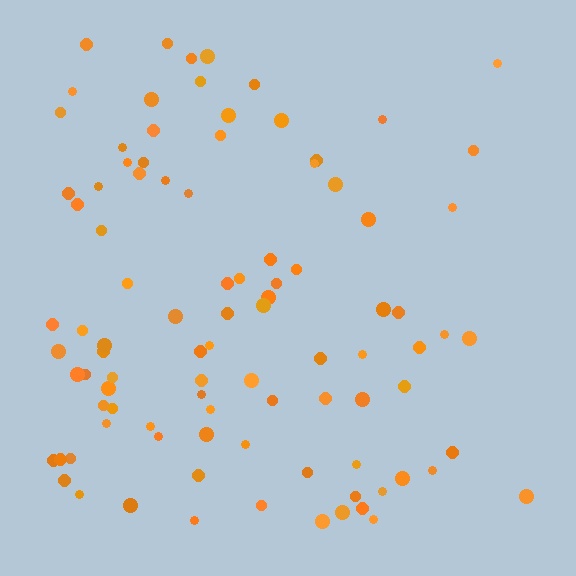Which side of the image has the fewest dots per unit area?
The right.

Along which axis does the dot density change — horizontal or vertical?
Horizontal.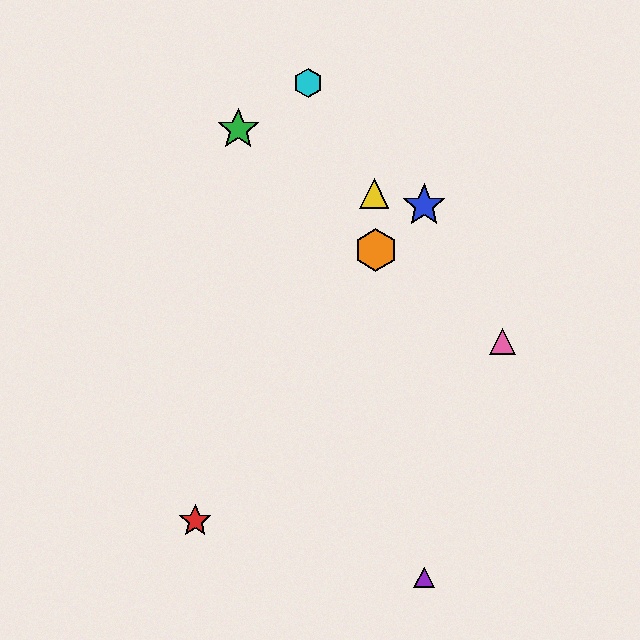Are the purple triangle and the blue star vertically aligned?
Yes, both are at x≈424.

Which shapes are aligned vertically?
The blue star, the purple triangle are aligned vertically.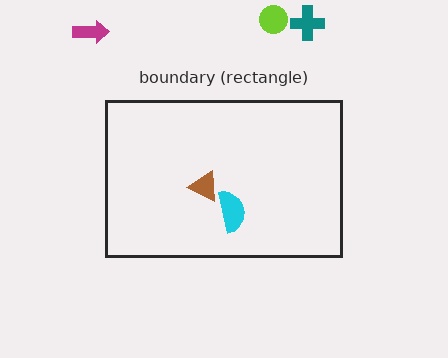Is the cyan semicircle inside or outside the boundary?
Inside.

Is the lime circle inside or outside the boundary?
Outside.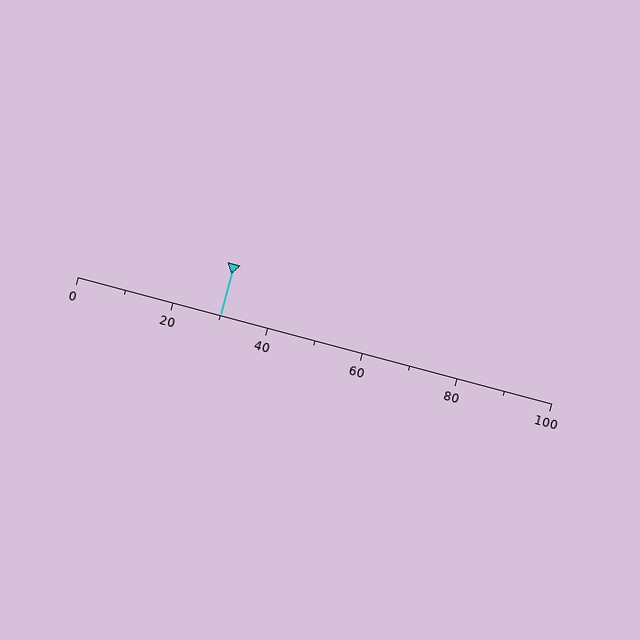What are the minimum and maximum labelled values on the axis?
The axis runs from 0 to 100.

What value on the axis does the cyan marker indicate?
The marker indicates approximately 30.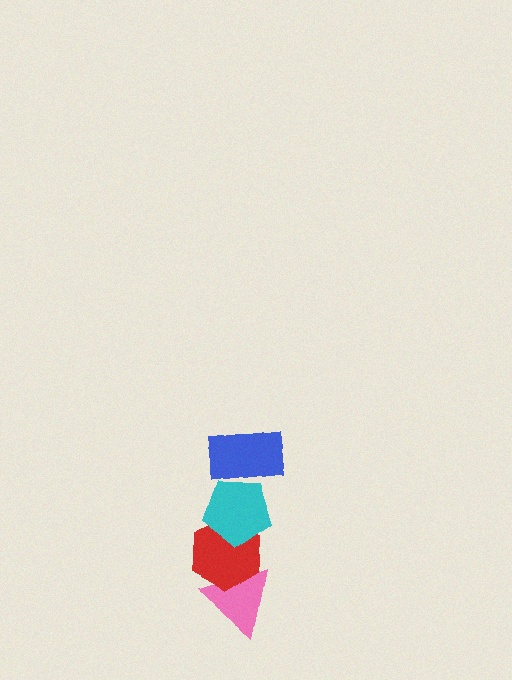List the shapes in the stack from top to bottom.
From top to bottom: the blue rectangle, the cyan pentagon, the red hexagon, the pink triangle.